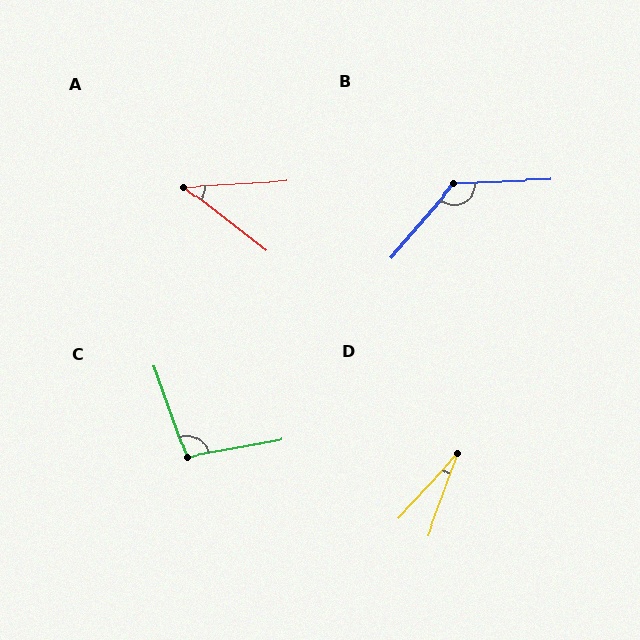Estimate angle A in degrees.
Approximately 41 degrees.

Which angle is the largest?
B, at approximately 132 degrees.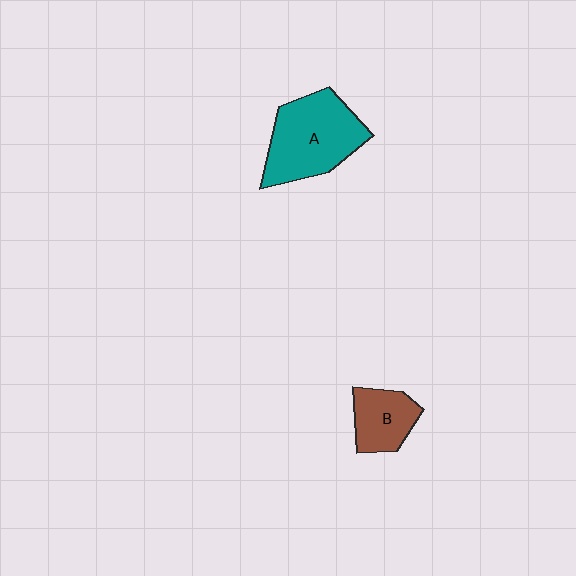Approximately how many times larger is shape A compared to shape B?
Approximately 1.9 times.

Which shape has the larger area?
Shape A (teal).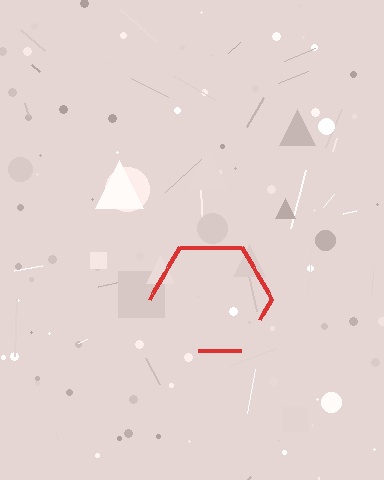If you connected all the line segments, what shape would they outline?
They would outline a hexagon.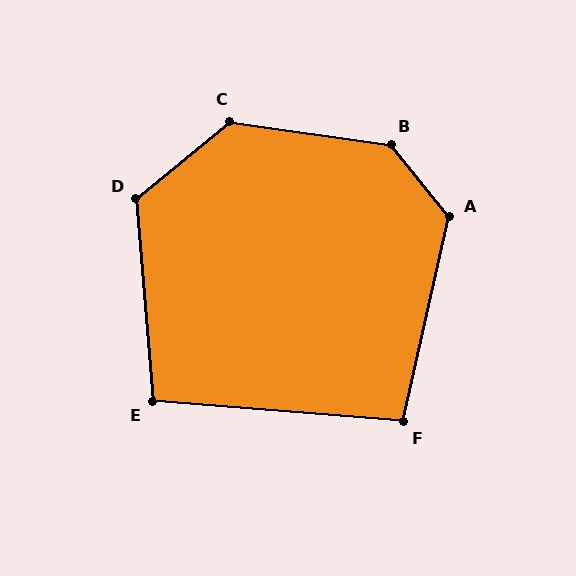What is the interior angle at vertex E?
Approximately 99 degrees (obtuse).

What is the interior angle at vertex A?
Approximately 128 degrees (obtuse).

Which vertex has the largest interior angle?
B, at approximately 137 degrees.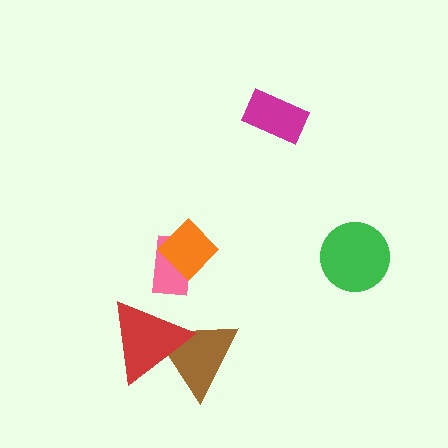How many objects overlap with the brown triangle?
1 object overlaps with the brown triangle.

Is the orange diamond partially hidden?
No, no other shape covers it.